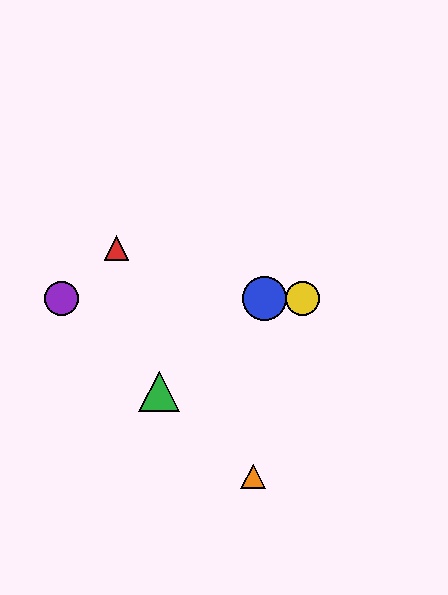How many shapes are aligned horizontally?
3 shapes (the blue circle, the yellow circle, the purple circle) are aligned horizontally.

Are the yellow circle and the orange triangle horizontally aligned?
No, the yellow circle is at y≈299 and the orange triangle is at y≈476.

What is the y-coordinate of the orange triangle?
The orange triangle is at y≈476.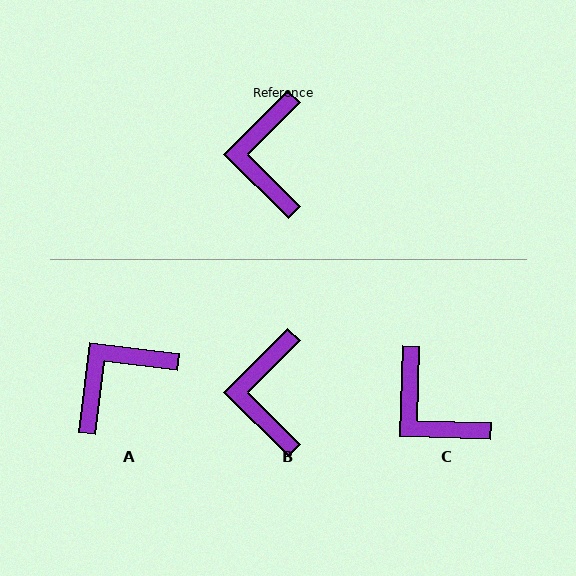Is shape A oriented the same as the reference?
No, it is off by about 52 degrees.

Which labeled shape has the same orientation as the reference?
B.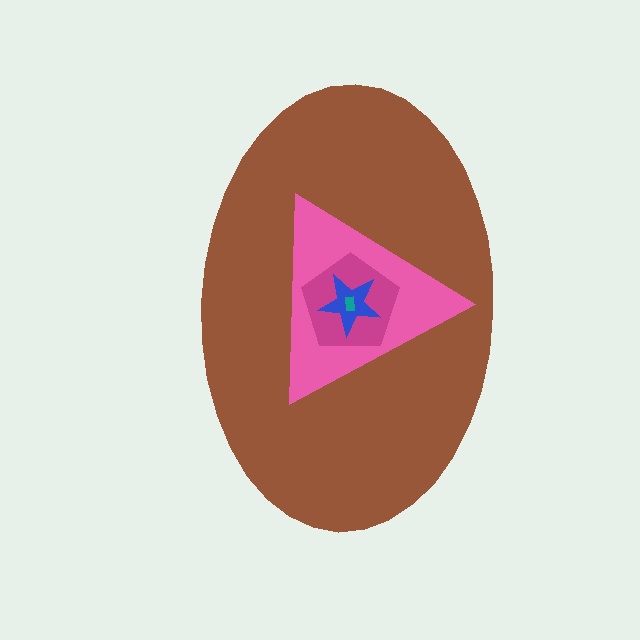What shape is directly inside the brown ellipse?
The pink triangle.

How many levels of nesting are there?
5.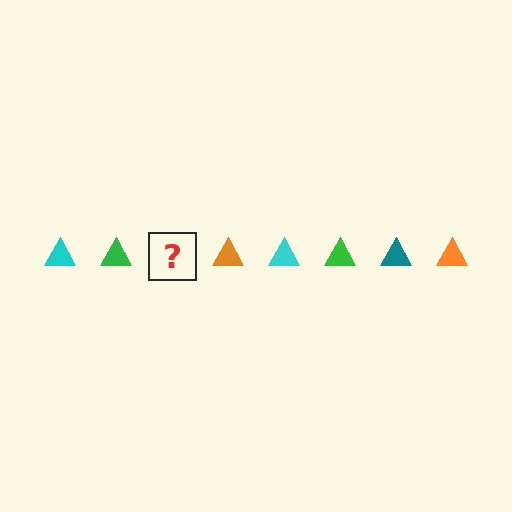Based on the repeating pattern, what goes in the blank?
The blank should be a teal triangle.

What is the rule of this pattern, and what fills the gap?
The rule is that the pattern cycles through cyan, green, teal, orange triangles. The gap should be filled with a teal triangle.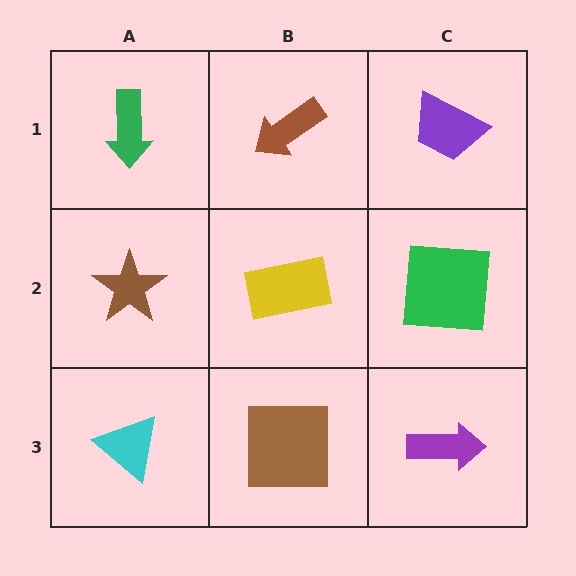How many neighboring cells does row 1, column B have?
3.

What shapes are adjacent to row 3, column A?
A brown star (row 2, column A), a brown square (row 3, column B).